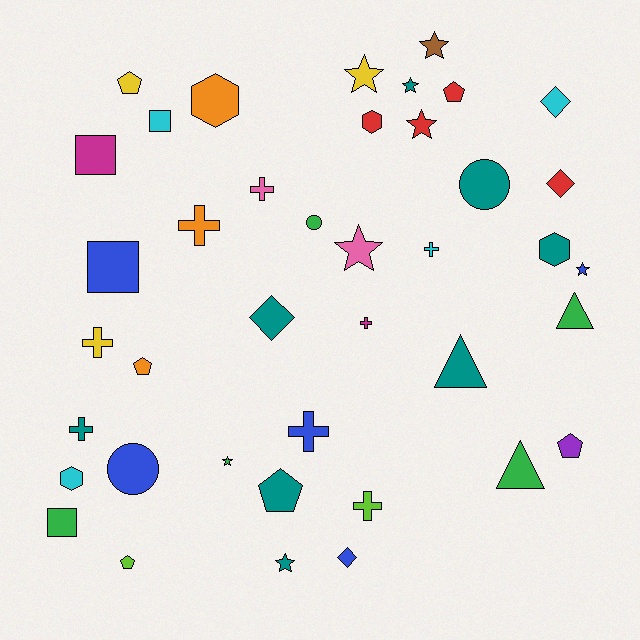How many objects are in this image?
There are 40 objects.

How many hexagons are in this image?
There are 4 hexagons.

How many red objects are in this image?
There are 4 red objects.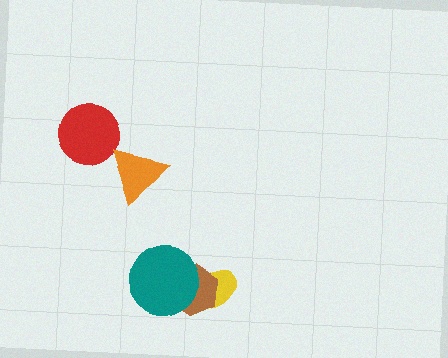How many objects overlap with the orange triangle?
0 objects overlap with the orange triangle.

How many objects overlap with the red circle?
0 objects overlap with the red circle.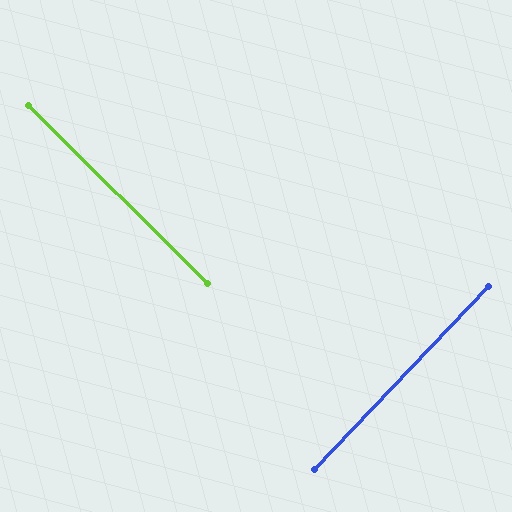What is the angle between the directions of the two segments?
Approximately 89 degrees.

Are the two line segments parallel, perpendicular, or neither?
Perpendicular — they meet at approximately 89°.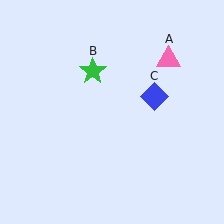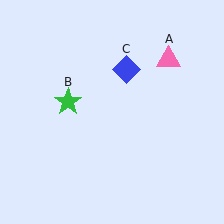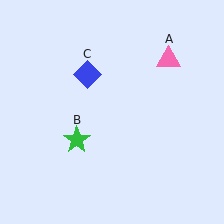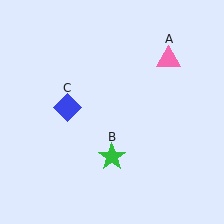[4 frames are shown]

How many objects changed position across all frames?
2 objects changed position: green star (object B), blue diamond (object C).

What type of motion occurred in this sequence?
The green star (object B), blue diamond (object C) rotated counterclockwise around the center of the scene.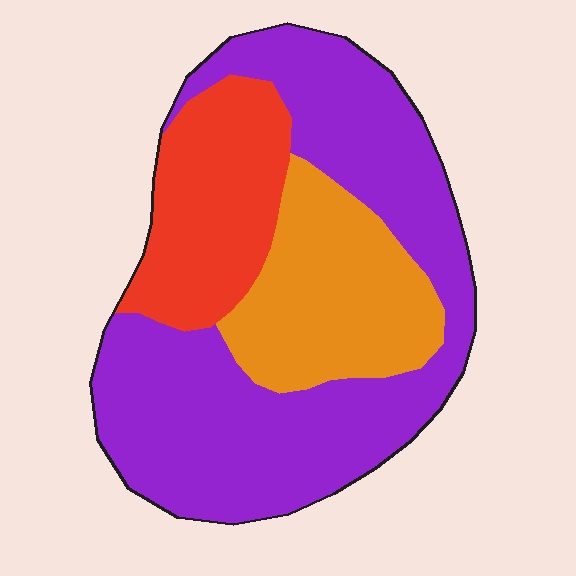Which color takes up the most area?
Purple, at roughly 55%.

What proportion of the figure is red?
Red takes up about one fifth (1/5) of the figure.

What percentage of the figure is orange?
Orange covers roughly 25% of the figure.